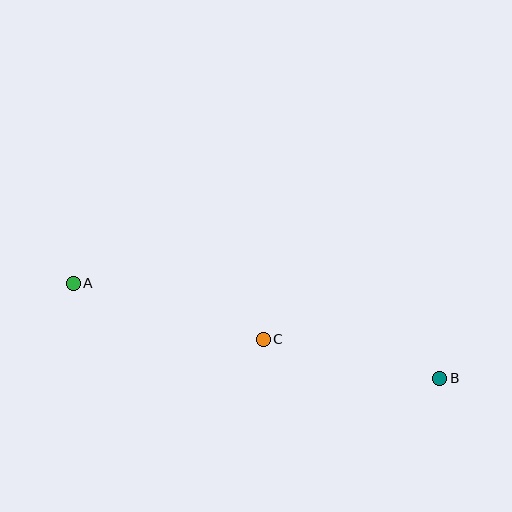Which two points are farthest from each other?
Points A and B are farthest from each other.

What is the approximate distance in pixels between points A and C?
The distance between A and C is approximately 198 pixels.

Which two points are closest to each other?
Points B and C are closest to each other.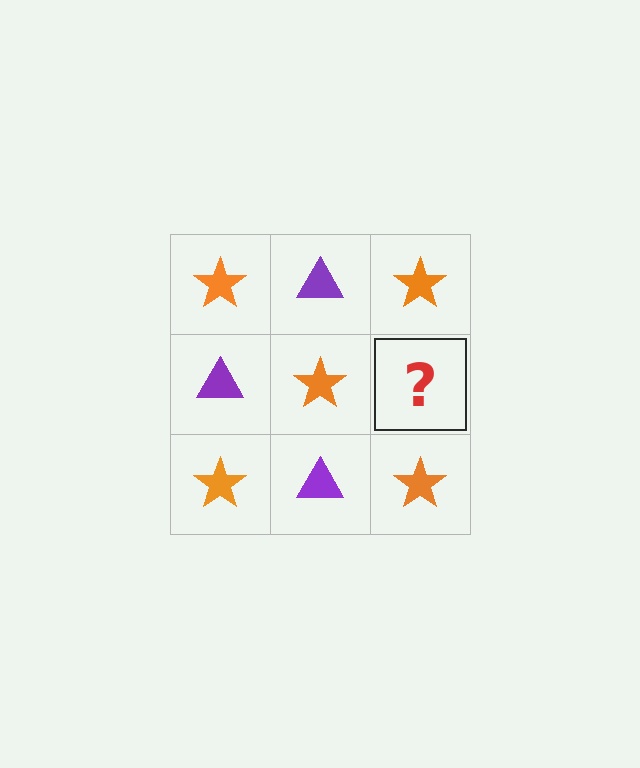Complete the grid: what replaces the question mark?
The question mark should be replaced with a purple triangle.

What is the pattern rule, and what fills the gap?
The rule is that it alternates orange star and purple triangle in a checkerboard pattern. The gap should be filled with a purple triangle.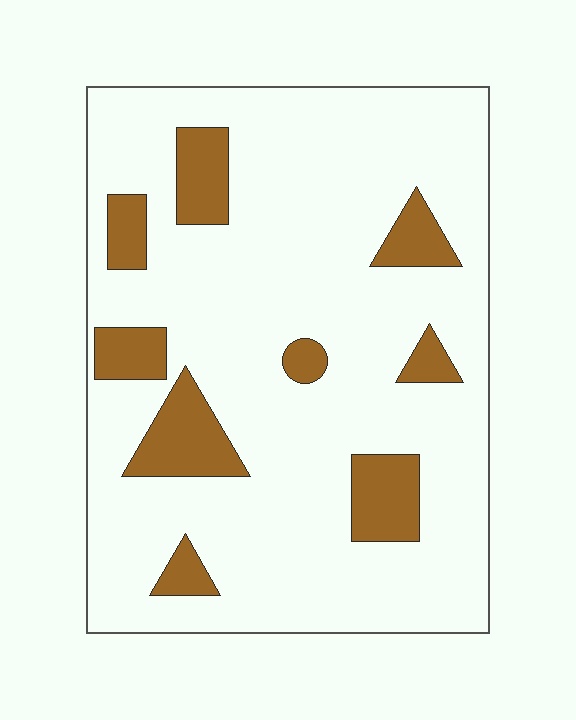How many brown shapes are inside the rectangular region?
9.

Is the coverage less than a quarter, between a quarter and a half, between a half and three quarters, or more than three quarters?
Less than a quarter.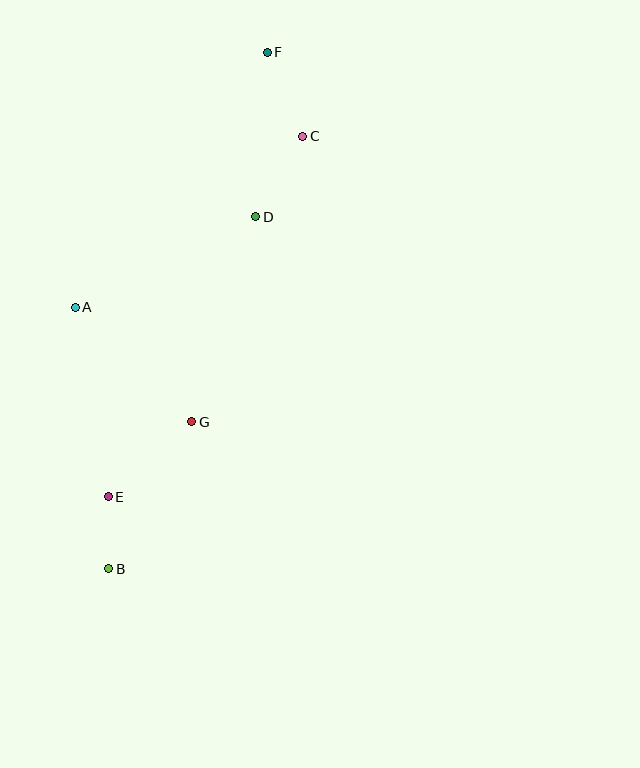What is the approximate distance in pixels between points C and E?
The distance between C and E is approximately 410 pixels.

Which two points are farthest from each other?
Points B and F are farthest from each other.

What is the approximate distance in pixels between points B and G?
The distance between B and G is approximately 169 pixels.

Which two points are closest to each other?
Points B and E are closest to each other.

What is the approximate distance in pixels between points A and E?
The distance between A and E is approximately 192 pixels.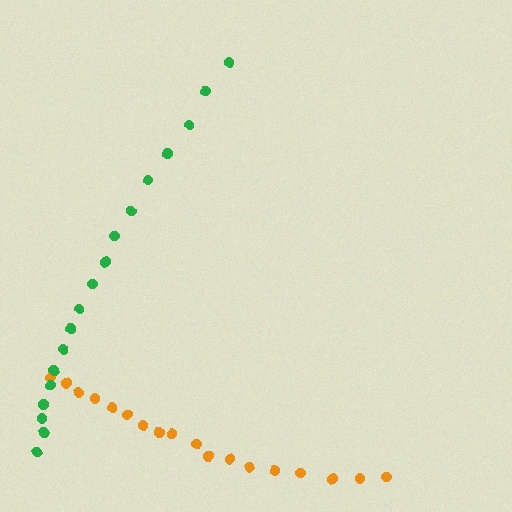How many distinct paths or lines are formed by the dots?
There are 2 distinct paths.